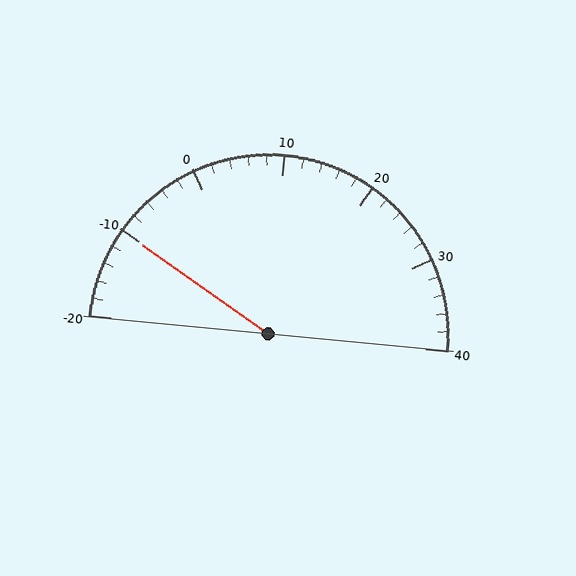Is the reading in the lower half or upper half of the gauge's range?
The reading is in the lower half of the range (-20 to 40).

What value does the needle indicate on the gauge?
The needle indicates approximately -10.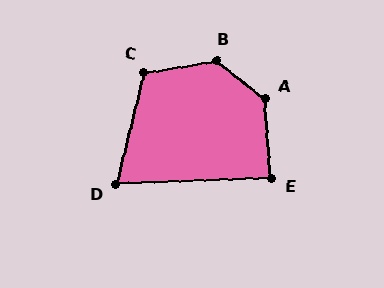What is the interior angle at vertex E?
Approximately 88 degrees (approximately right).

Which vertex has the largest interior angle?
B, at approximately 134 degrees.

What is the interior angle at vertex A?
Approximately 131 degrees (obtuse).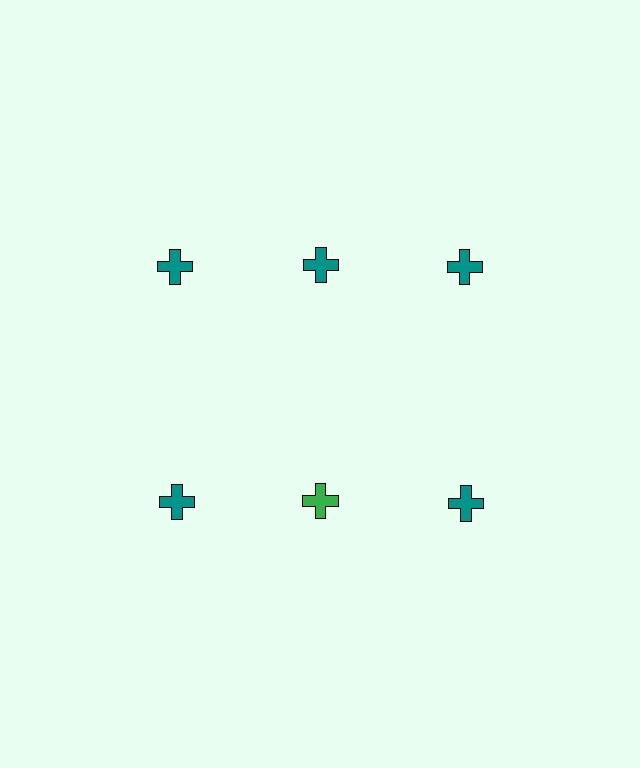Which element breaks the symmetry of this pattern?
The green cross in the second row, second from left column breaks the symmetry. All other shapes are teal crosses.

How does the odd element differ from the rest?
It has a different color: green instead of teal.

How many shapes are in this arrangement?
There are 6 shapes arranged in a grid pattern.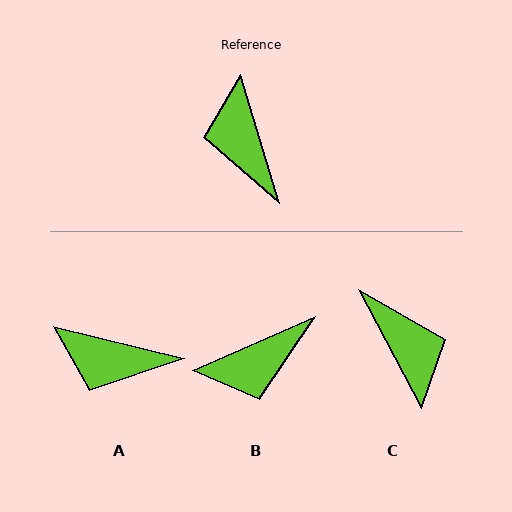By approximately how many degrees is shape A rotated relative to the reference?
Approximately 60 degrees counter-clockwise.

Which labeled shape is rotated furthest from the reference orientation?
C, about 169 degrees away.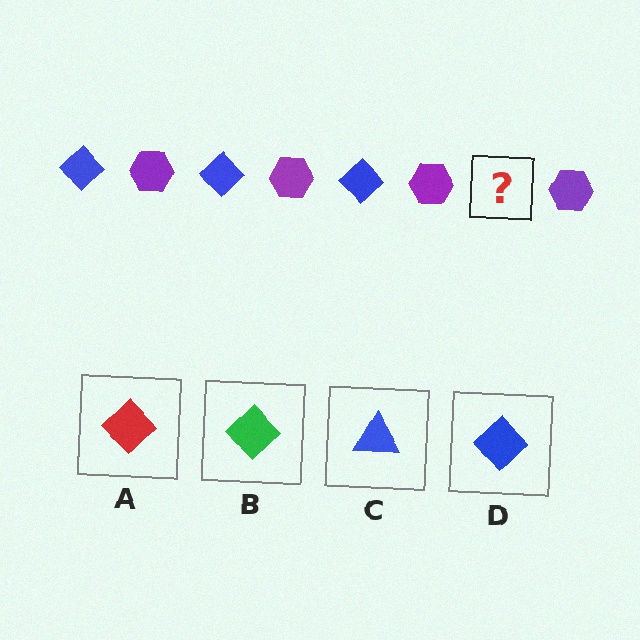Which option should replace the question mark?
Option D.